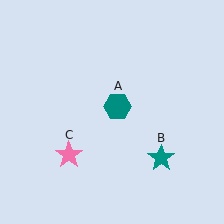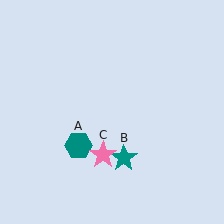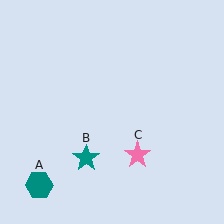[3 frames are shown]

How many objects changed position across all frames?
3 objects changed position: teal hexagon (object A), teal star (object B), pink star (object C).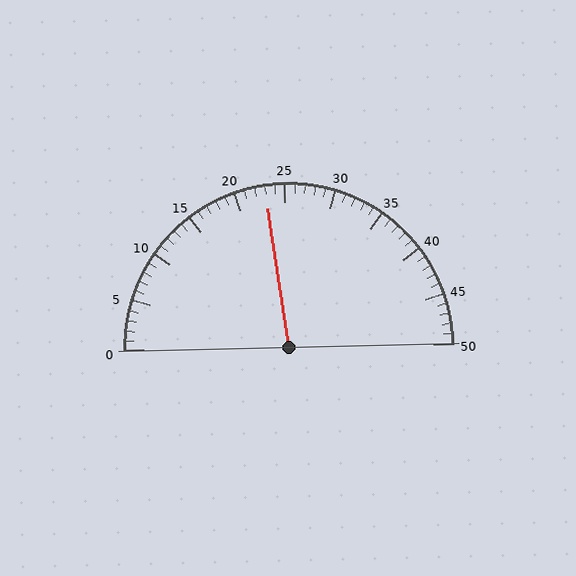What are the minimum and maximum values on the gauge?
The gauge ranges from 0 to 50.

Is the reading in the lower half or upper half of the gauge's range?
The reading is in the lower half of the range (0 to 50).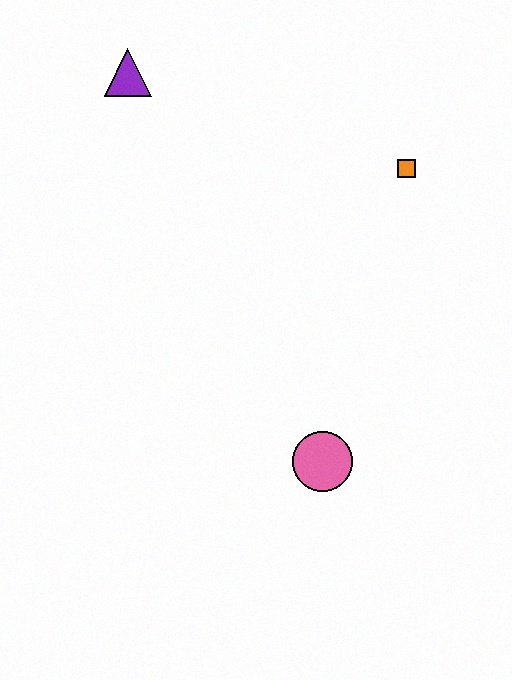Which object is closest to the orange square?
The purple triangle is closest to the orange square.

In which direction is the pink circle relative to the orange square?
The pink circle is below the orange square.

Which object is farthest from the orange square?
The pink circle is farthest from the orange square.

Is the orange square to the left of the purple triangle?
No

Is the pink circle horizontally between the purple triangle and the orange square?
Yes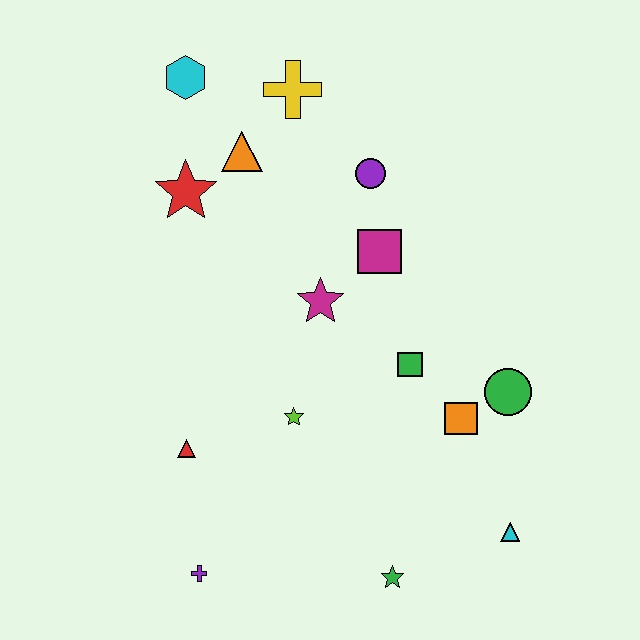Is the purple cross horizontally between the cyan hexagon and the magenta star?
Yes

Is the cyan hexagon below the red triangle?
No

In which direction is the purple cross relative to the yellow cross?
The purple cross is below the yellow cross.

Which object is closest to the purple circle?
The magenta square is closest to the purple circle.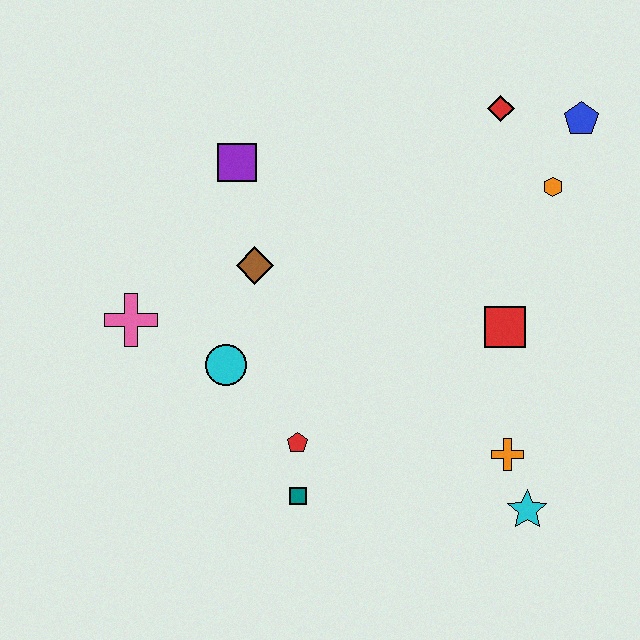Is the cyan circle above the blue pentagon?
No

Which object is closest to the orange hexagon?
The blue pentagon is closest to the orange hexagon.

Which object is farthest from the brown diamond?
The cyan star is farthest from the brown diamond.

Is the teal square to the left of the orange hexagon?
Yes